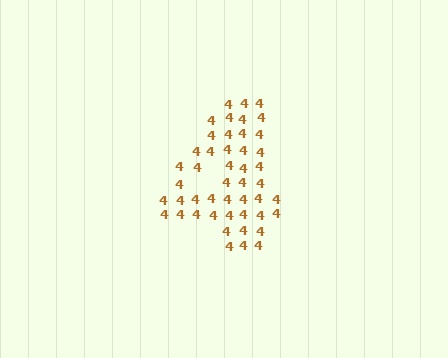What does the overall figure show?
The overall figure shows the digit 4.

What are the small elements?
The small elements are digit 4's.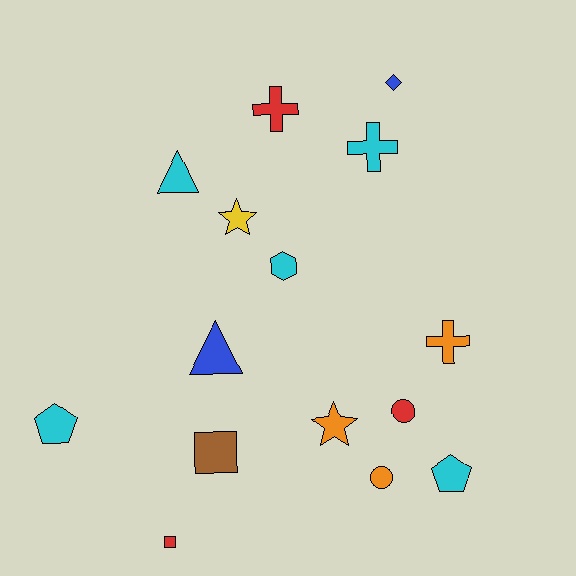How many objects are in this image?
There are 15 objects.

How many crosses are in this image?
There are 3 crosses.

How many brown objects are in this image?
There is 1 brown object.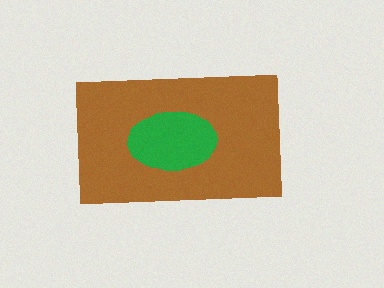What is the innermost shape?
The green ellipse.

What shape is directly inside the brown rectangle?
The green ellipse.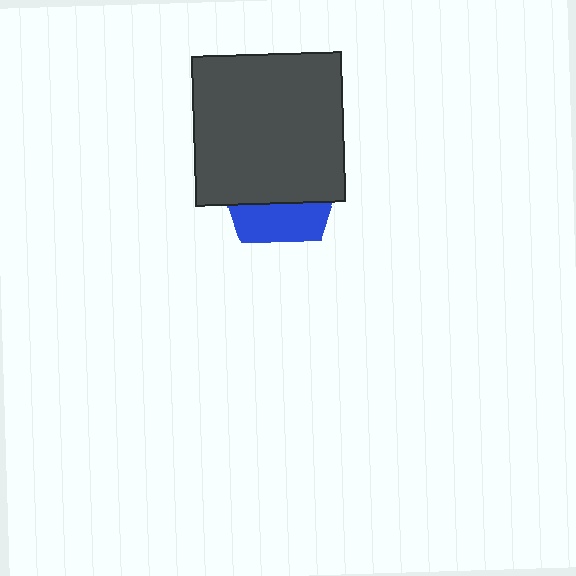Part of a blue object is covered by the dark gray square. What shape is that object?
It is a pentagon.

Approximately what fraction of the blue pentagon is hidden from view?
Roughly 69% of the blue pentagon is hidden behind the dark gray square.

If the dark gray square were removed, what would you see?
You would see the complete blue pentagon.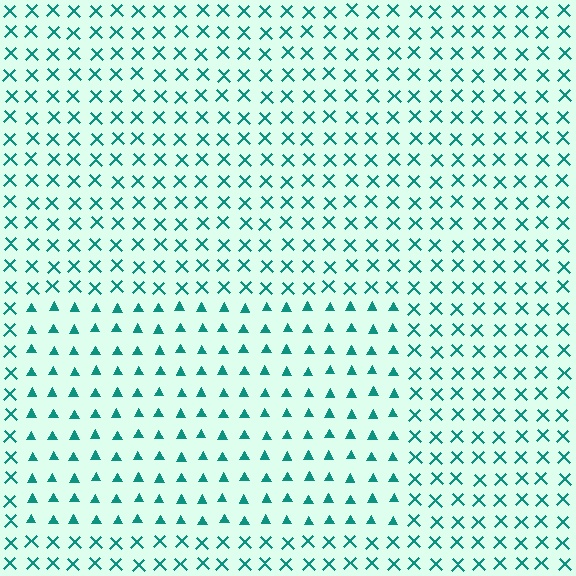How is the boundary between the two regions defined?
The boundary is defined by a change in element shape: triangles inside vs. X marks outside. All elements share the same color and spacing.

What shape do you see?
I see a rectangle.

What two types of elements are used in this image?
The image uses triangles inside the rectangle region and X marks outside it.